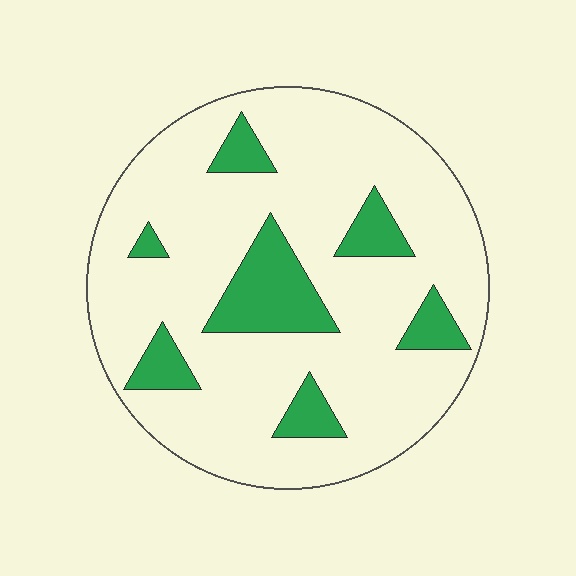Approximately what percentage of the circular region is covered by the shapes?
Approximately 20%.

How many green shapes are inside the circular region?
7.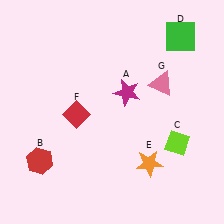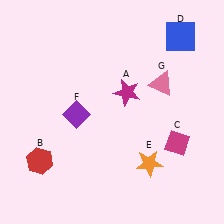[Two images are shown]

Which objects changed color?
C changed from lime to magenta. D changed from green to blue. F changed from red to purple.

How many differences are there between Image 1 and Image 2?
There are 3 differences between the two images.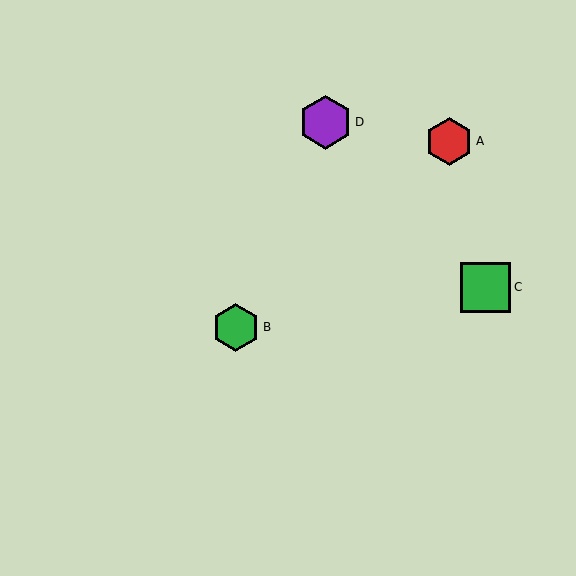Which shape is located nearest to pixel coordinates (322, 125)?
The purple hexagon (labeled D) at (325, 122) is nearest to that location.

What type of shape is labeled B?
Shape B is a green hexagon.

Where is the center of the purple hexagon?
The center of the purple hexagon is at (325, 122).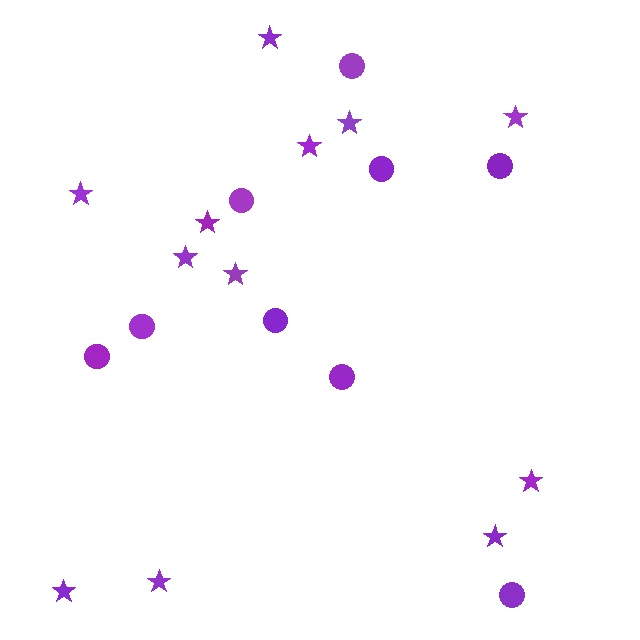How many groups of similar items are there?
There are 2 groups: one group of circles (9) and one group of stars (12).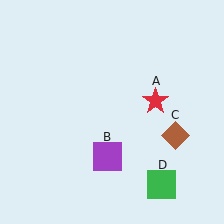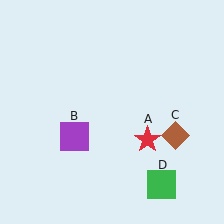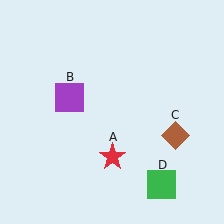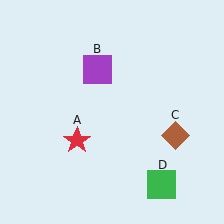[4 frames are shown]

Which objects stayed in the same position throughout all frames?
Brown diamond (object C) and green square (object D) remained stationary.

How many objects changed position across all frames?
2 objects changed position: red star (object A), purple square (object B).